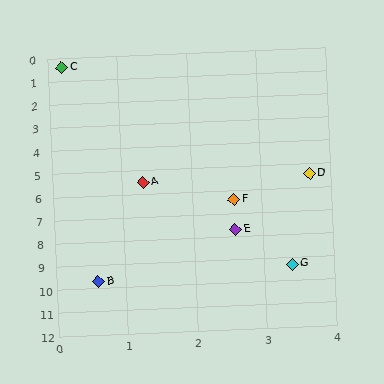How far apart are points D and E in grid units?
Points D and E are about 2.5 grid units apart.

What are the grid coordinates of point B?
Point B is at approximately (0.6, 9.7).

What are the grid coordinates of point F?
Point F is at approximately (2.6, 6.4).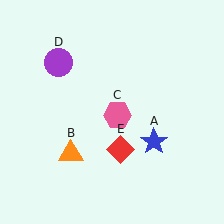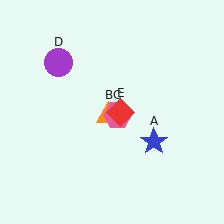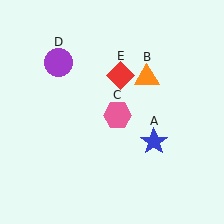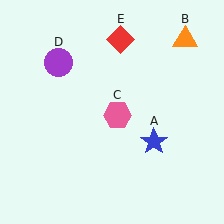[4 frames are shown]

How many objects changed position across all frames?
2 objects changed position: orange triangle (object B), red diamond (object E).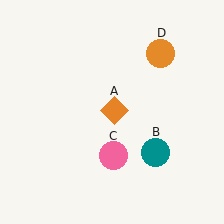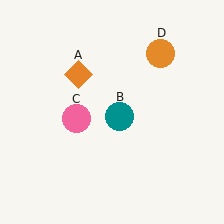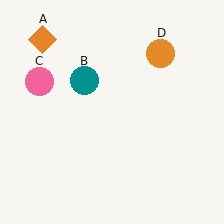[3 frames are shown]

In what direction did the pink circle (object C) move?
The pink circle (object C) moved up and to the left.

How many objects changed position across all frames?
3 objects changed position: orange diamond (object A), teal circle (object B), pink circle (object C).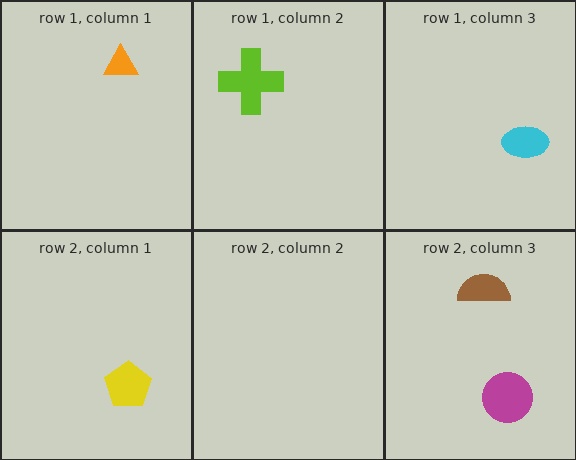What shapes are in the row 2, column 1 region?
The yellow pentagon.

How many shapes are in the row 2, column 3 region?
2.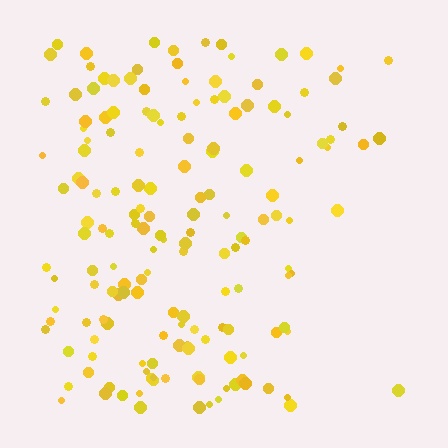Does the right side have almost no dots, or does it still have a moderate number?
Still a moderate number, just noticeably fewer than the left.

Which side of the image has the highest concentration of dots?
The left.